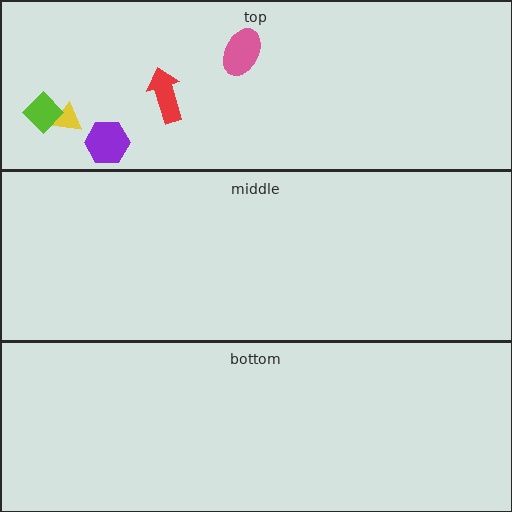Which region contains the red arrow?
The top region.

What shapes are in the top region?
The pink ellipse, the purple hexagon, the yellow triangle, the lime diamond, the red arrow.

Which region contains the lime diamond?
The top region.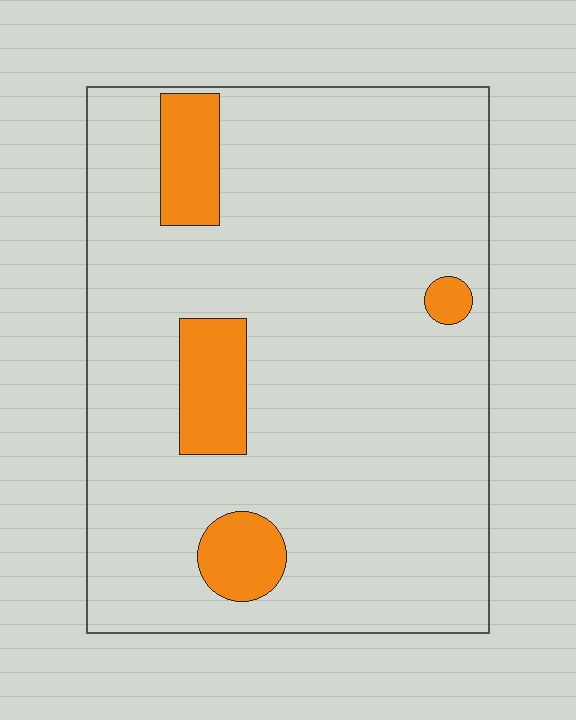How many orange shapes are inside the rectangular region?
4.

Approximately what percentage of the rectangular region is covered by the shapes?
Approximately 10%.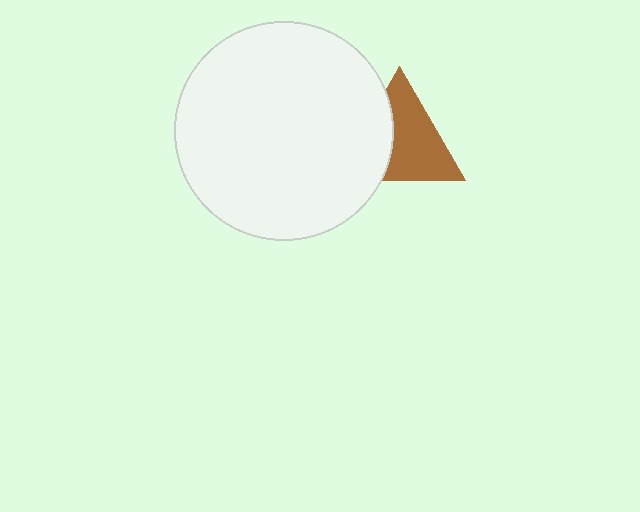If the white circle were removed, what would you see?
You would see the complete brown triangle.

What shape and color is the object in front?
The object in front is a white circle.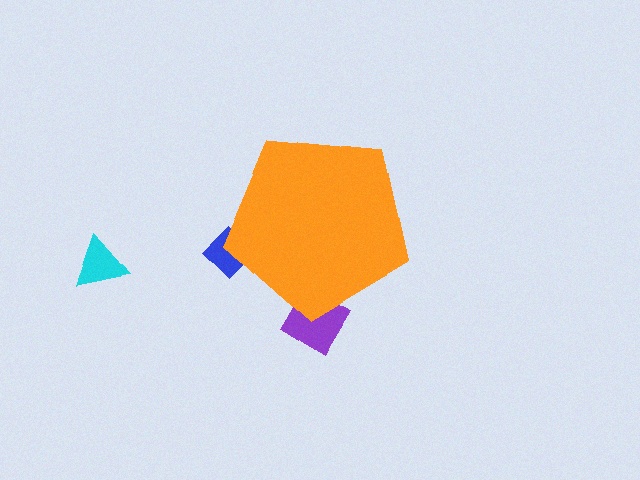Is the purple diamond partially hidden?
Yes, the purple diamond is partially hidden behind the orange pentagon.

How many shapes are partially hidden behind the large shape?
2 shapes are partially hidden.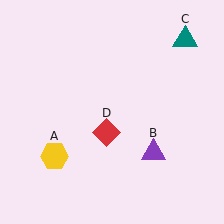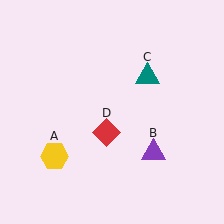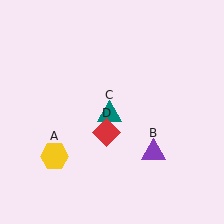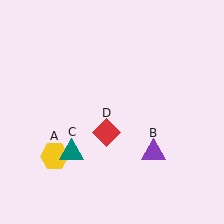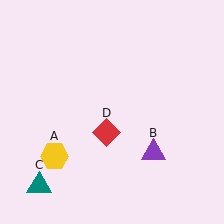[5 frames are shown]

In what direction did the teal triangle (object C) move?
The teal triangle (object C) moved down and to the left.